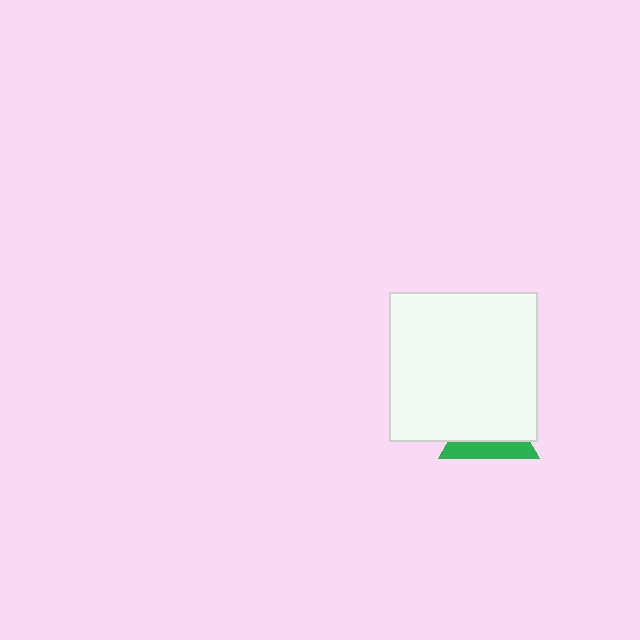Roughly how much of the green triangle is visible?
A small part of it is visible (roughly 36%).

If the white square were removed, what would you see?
You would see the complete green triangle.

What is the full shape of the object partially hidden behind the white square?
The partially hidden object is a green triangle.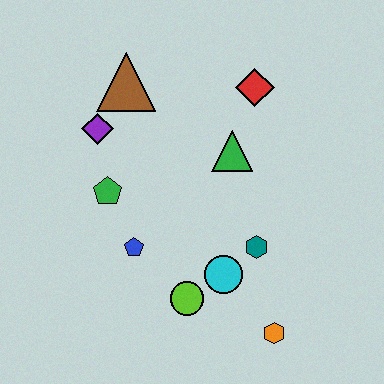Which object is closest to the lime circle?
The cyan circle is closest to the lime circle.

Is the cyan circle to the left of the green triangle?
Yes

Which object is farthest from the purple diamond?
The orange hexagon is farthest from the purple diamond.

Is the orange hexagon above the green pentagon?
No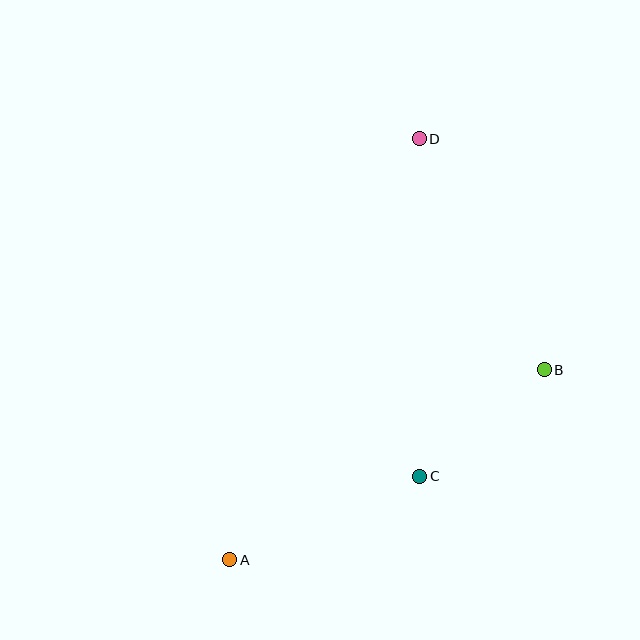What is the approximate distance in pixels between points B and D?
The distance between B and D is approximately 263 pixels.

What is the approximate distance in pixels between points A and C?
The distance between A and C is approximately 207 pixels.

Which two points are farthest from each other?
Points A and D are farthest from each other.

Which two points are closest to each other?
Points B and C are closest to each other.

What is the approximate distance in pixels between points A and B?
The distance between A and B is approximately 367 pixels.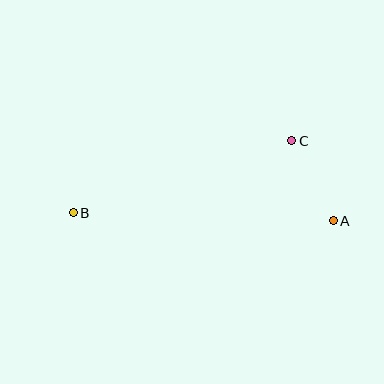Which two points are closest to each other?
Points A and C are closest to each other.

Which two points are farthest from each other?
Points A and B are farthest from each other.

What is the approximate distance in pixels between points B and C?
The distance between B and C is approximately 230 pixels.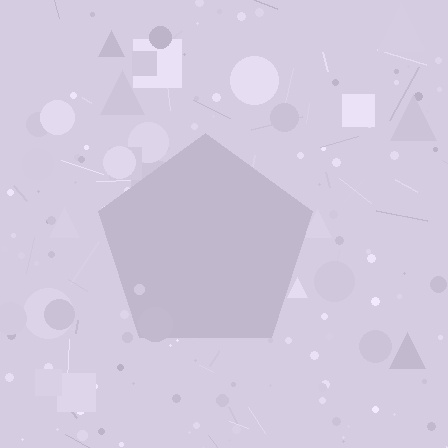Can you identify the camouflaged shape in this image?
The camouflaged shape is a pentagon.